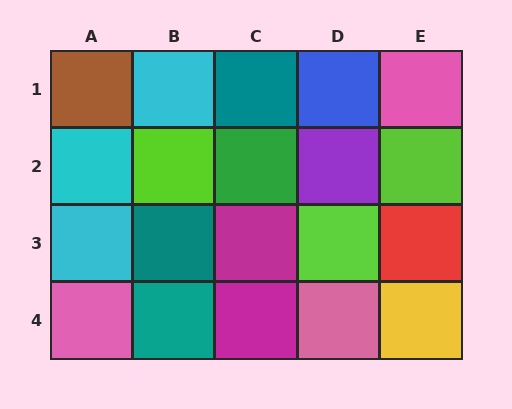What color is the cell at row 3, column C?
Magenta.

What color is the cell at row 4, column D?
Pink.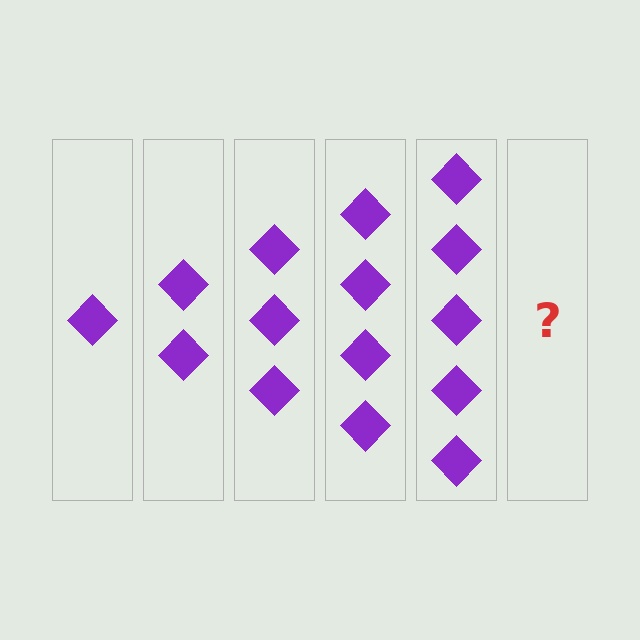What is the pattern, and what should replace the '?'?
The pattern is that each step adds one more diamond. The '?' should be 6 diamonds.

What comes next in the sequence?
The next element should be 6 diamonds.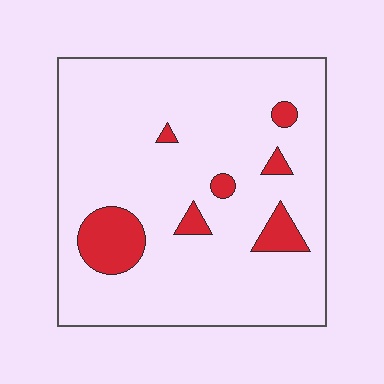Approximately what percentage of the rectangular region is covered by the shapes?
Approximately 10%.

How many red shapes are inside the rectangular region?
7.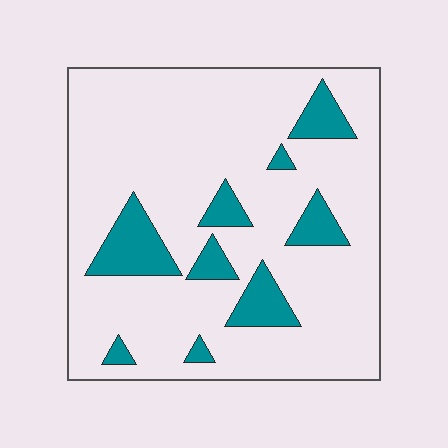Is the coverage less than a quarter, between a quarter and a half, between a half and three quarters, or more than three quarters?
Less than a quarter.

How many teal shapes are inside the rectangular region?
9.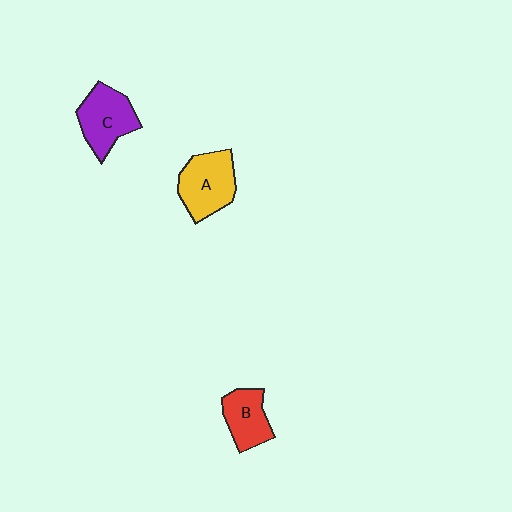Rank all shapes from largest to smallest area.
From largest to smallest: A (yellow), C (purple), B (red).